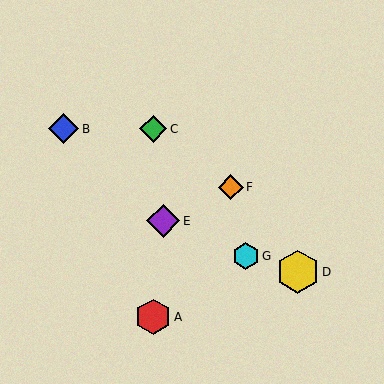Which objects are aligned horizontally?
Objects B, C are aligned horizontally.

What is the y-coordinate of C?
Object C is at y≈129.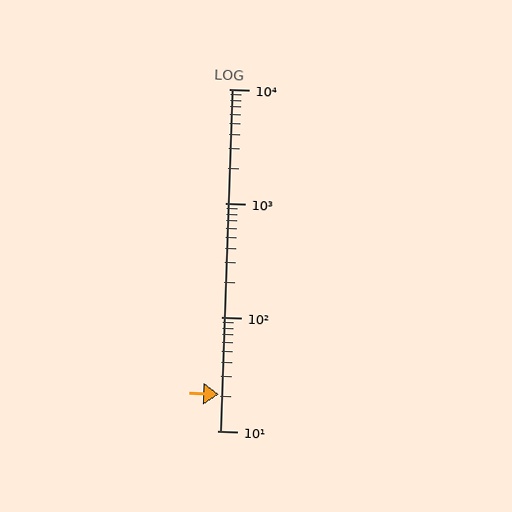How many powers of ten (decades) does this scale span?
The scale spans 3 decades, from 10 to 10000.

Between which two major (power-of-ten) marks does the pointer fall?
The pointer is between 10 and 100.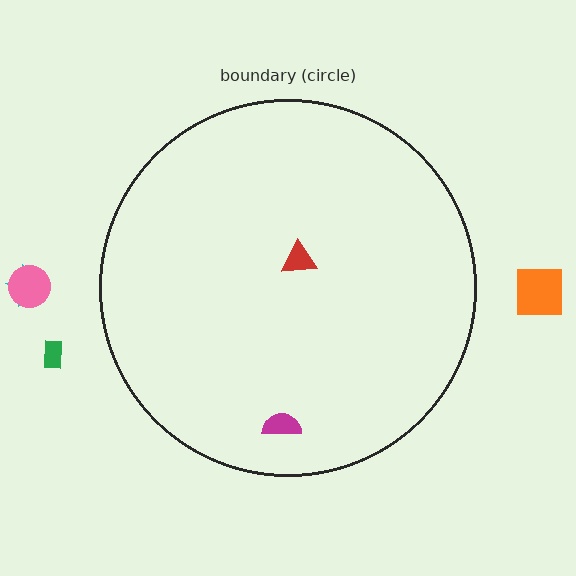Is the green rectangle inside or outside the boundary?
Outside.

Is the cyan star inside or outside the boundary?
Outside.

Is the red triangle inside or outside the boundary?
Inside.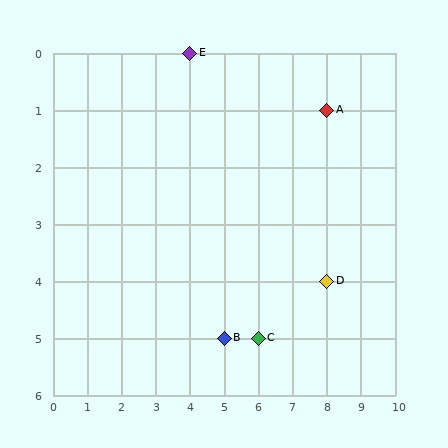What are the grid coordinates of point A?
Point A is at grid coordinates (8, 1).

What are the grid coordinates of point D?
Point D is at grid coordinates (8, 4).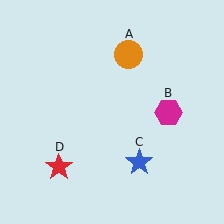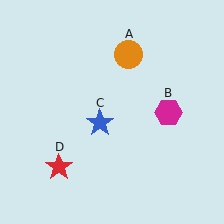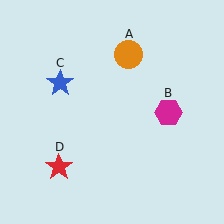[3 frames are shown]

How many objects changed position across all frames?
1 object changed position: blue star (object C).